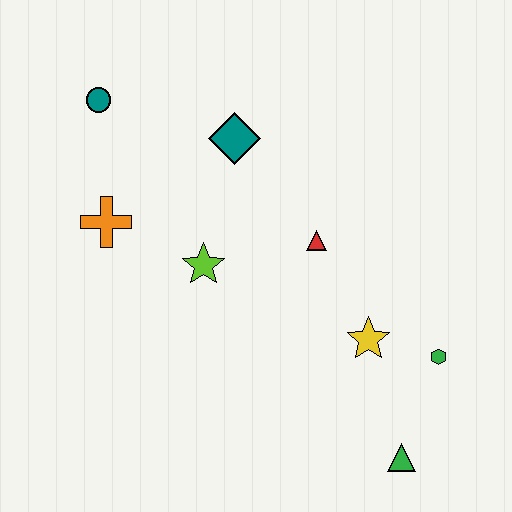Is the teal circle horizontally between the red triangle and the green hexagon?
No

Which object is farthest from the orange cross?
The green triangle is farthest from the orange cross.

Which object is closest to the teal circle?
The orange cross is closest to the teal circle.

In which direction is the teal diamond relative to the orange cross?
The teal diamond is to the right of the orange cross.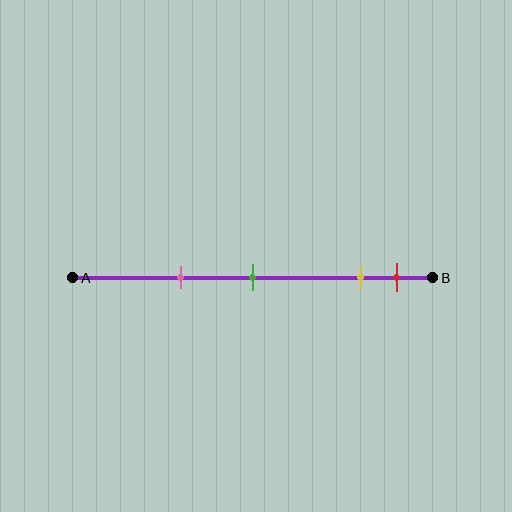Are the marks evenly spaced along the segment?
No, the marks are not evenly spaced.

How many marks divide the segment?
There are 4 marks dividing the segment.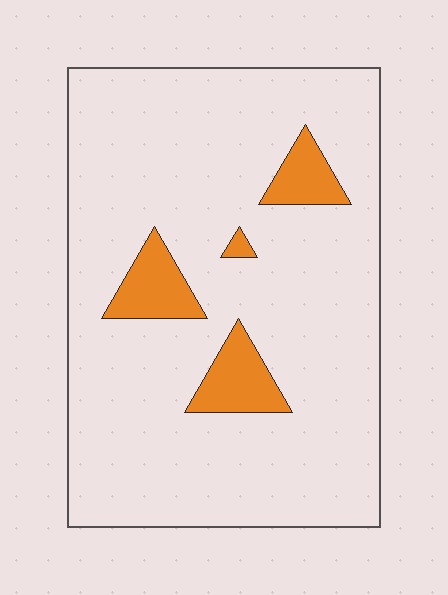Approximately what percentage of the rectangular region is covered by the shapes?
Approximately 10%.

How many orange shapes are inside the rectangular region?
4.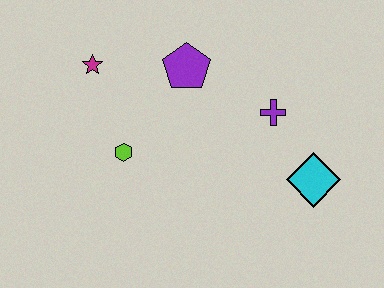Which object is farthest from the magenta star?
The cyan diamond is farthest from the magenta star.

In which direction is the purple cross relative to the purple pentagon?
The purple cross is to the right of the purple pentagon.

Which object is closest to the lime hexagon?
The magenta star is closest to the lime hexagon.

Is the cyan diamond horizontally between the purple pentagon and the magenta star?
No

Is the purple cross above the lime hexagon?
Yes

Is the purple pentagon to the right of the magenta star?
Yes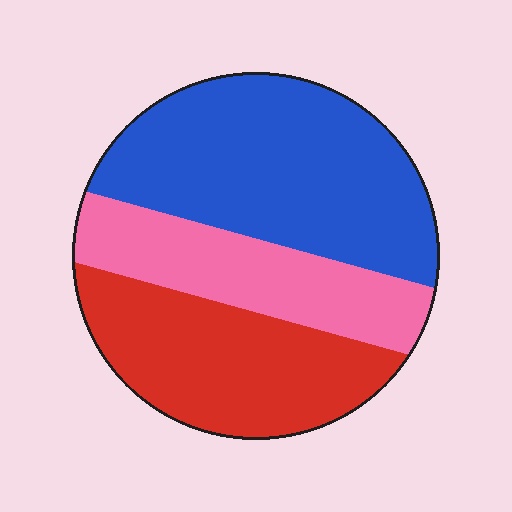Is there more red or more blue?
Blue.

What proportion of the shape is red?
Red covers roughly 30% of the shape.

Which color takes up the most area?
Blue, at roughly 45%.